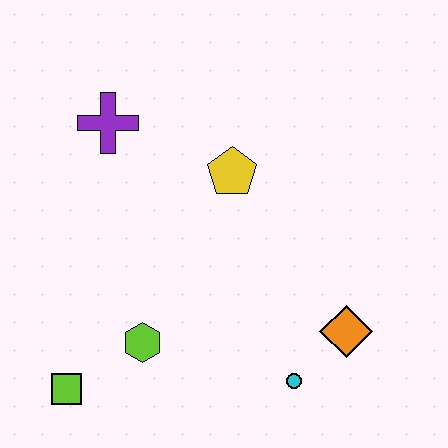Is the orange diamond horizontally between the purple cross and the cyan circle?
No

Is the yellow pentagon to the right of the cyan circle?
No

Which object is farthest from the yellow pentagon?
The lime square is farthest from the yellow pentagon.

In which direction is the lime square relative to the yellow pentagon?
The lime square is below the yellow pentagon.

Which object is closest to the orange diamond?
The cyan circle is closest to the orange diamond.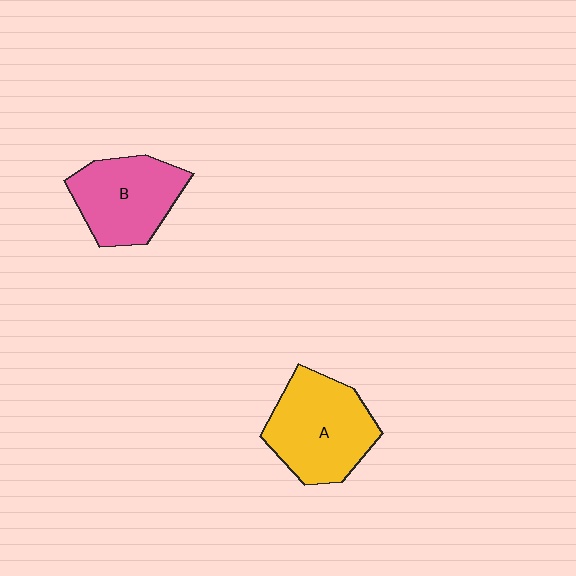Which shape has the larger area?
Shape A (yellow).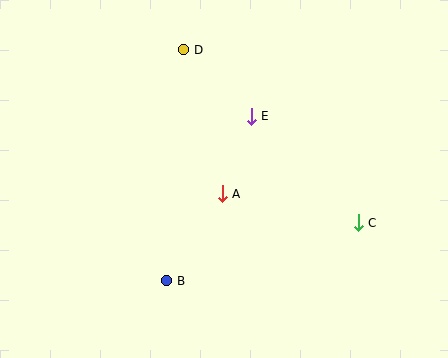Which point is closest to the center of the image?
Point A at (222, 194) is closest to the center.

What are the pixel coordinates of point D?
Point D is at (184, 50).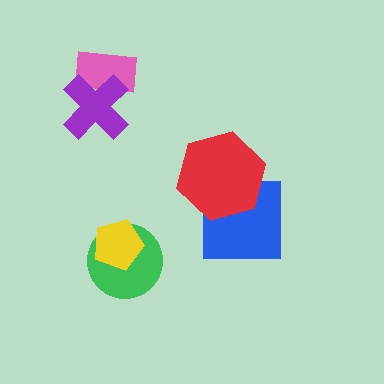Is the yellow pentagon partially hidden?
No, no other shape covers it.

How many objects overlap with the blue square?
1 object overlaps with the blue square.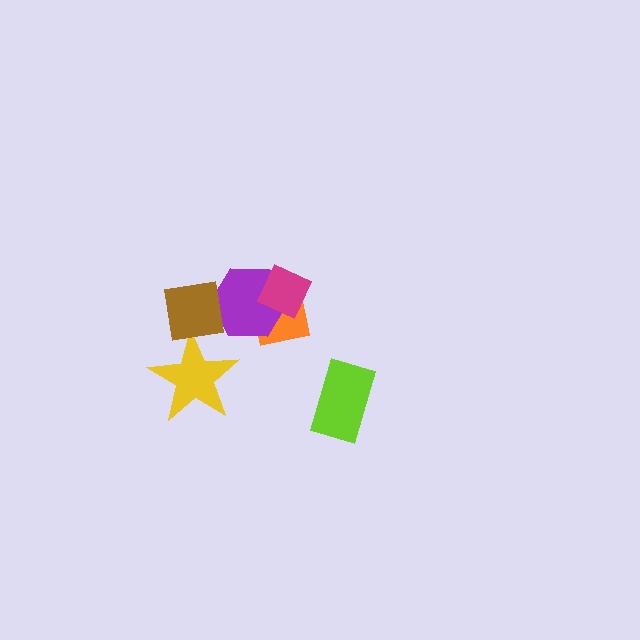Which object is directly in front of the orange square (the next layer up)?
The purple hexagon is directly in front of the orange square.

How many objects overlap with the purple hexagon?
3 objects overlap with the purple hexagon.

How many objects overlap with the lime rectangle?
0 objects overlap with the lime rectangle.